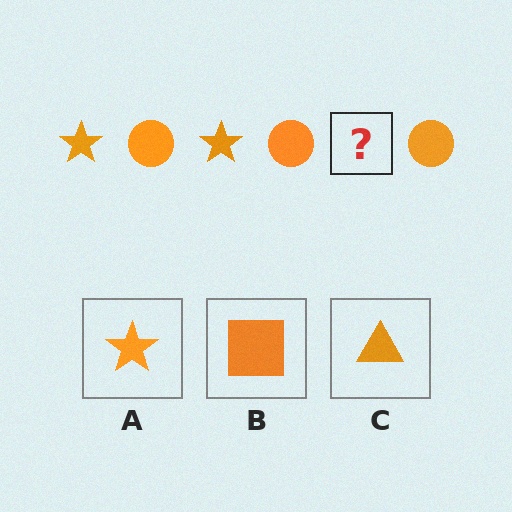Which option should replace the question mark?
Option A.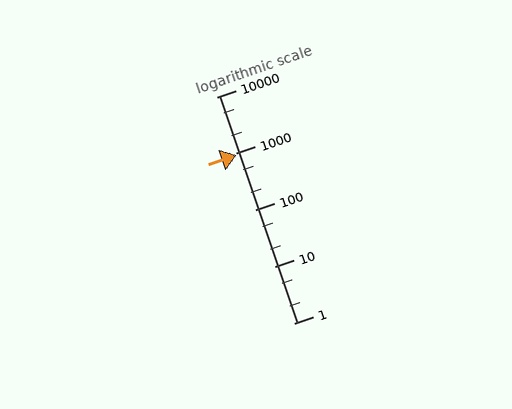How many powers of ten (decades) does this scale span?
The scale spans 4 decades, from 1 to 10000.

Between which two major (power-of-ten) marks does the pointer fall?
The pointer is between 100 and 1000.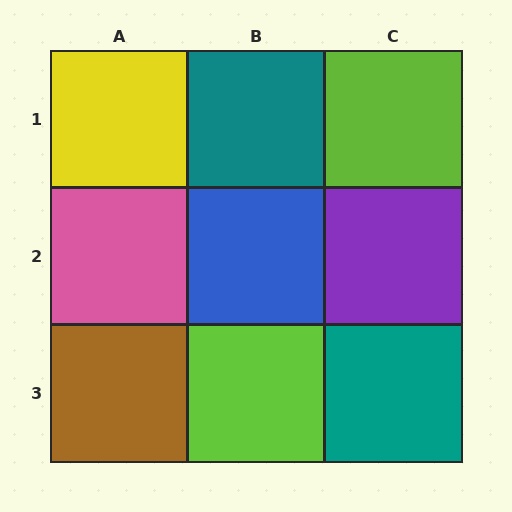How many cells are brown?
1 cell is brown.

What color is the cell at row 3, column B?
Lime.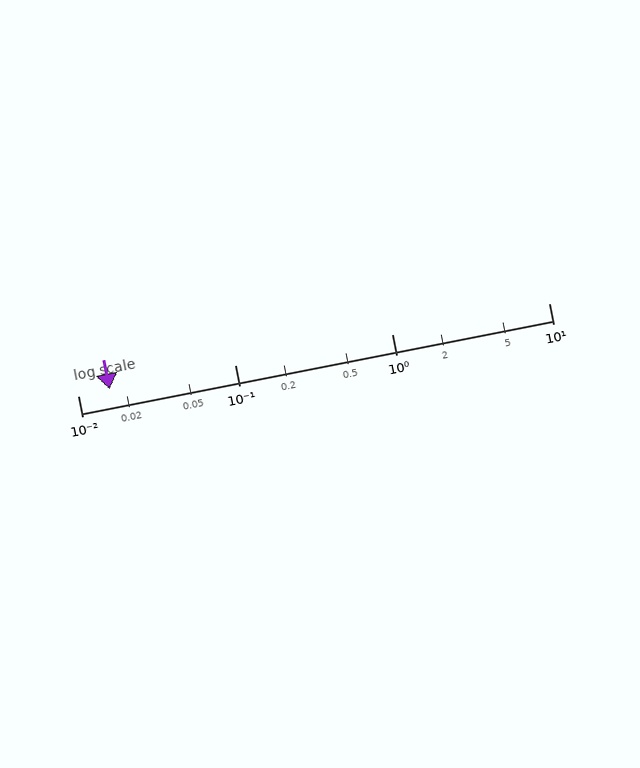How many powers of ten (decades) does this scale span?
The scale spans 3 decades, from 0.01 to 10.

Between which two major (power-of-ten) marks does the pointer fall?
The pointer is between 0.01 and 0.1.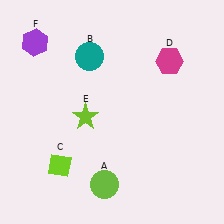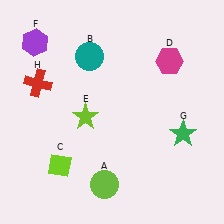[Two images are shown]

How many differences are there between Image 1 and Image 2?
There are 2 differences between the two images.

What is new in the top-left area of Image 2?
A red cross (H) was added in the top-left area of Image 2.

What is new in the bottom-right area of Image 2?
A green star (G) was added in the bottom-right area of Image 2.